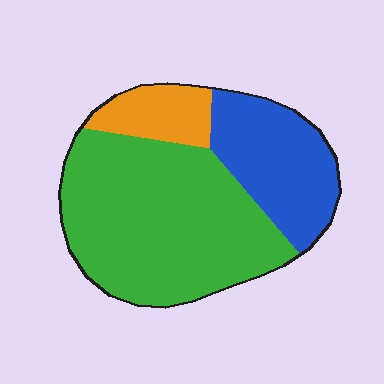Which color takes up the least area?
Orange, at roughly 10%.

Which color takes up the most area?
Green, at roughly 60%.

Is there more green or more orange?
Green.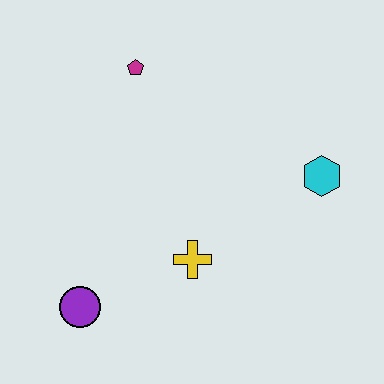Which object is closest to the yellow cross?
The purple circle is closest to the yellow cross.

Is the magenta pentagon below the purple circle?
No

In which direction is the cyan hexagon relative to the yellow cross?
The cyan hexagon is to the right of the yellow cross.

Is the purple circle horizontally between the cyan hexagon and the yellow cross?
No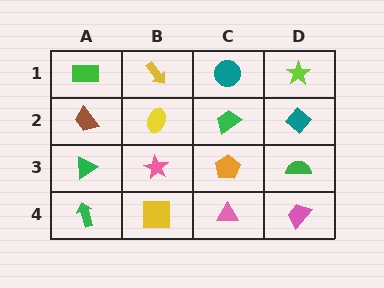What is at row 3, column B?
A pink star.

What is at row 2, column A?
A brown trapezoid.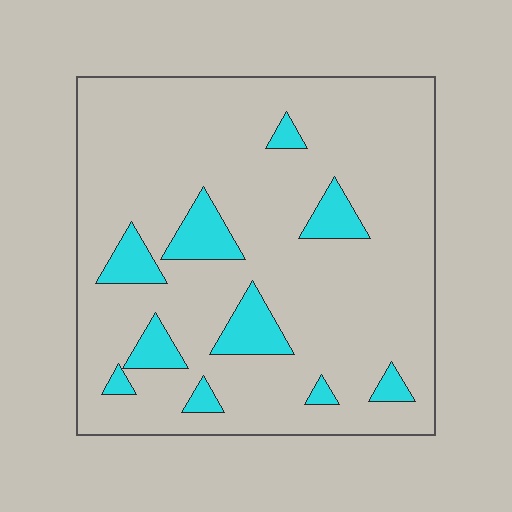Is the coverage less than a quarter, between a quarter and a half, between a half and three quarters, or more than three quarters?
Less than a quarter.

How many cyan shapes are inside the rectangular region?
10.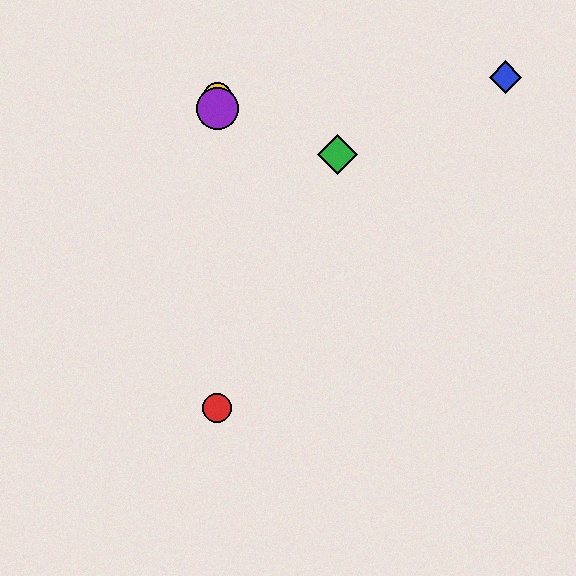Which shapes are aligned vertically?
The red circle, the yellow circle, the purple circle are aligned vertically.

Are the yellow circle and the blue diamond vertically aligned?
No, the yellow circle is at x≈217 and the blue diamond is at x≈505.